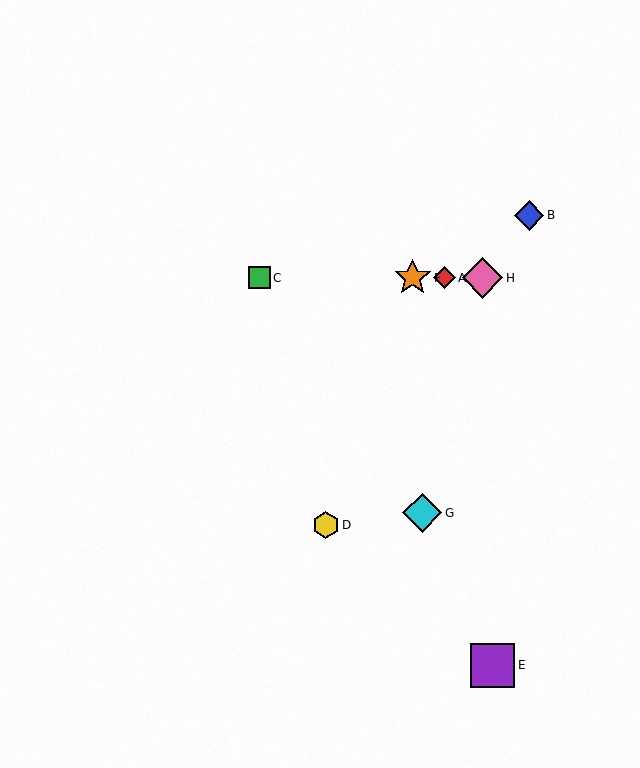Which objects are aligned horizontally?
Objects A, C, F, H are aligned horizontally.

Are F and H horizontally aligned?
Yes, both are at y≈278.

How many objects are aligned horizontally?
4 objects (A, C, F, H) are aligned horizontally.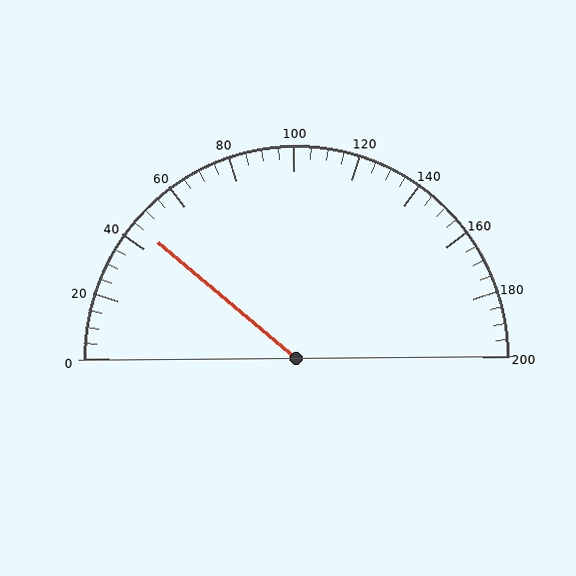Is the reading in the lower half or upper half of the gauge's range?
The reading is in the lower half of the range (0 to 200).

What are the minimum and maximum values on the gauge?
The gauge ranges from 0 to 200.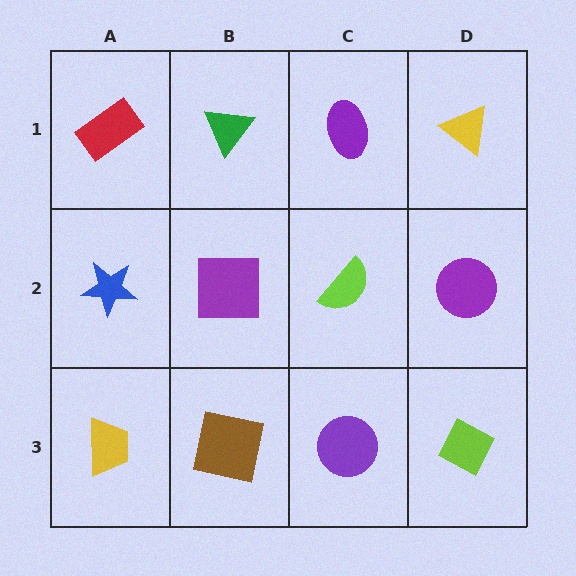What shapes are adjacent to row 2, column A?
A red rectangle (row 1, column A), a yellow trapezoid (row 3, column A), a purple square (row 2, column B).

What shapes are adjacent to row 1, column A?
A blue star (row 2, column A), a green triangle (row 1, column B).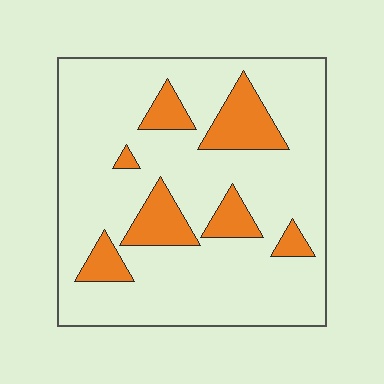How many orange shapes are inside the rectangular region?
7.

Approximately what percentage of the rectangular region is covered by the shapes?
Approximately 20%.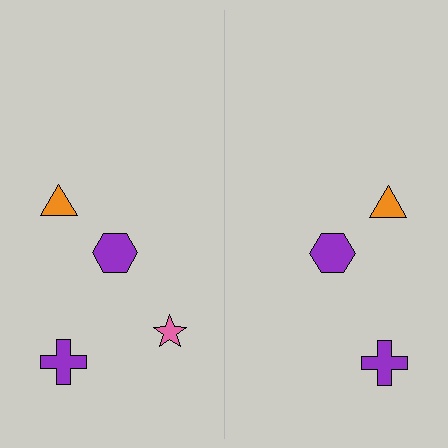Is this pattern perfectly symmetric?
No, the pattern is not perfectly symmetric. A pink star is missing from the right side.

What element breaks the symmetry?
A pink star is missing from the right side.